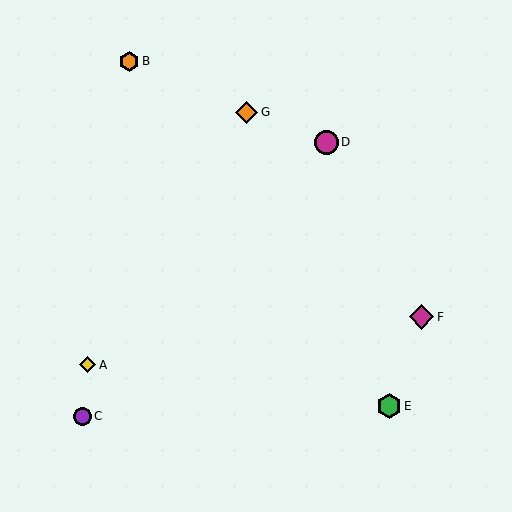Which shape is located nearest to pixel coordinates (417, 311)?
The magenta diamond (labeled F) at (421, 317) is nearest to that location.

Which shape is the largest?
The green hexagon (labeled E) is the largest.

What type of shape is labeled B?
Shape B is an orange hexagon.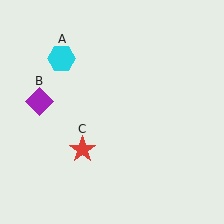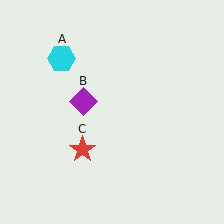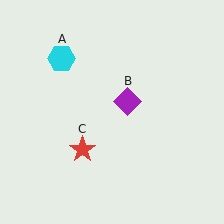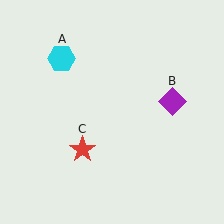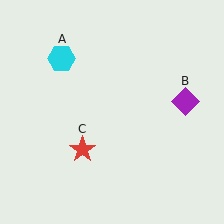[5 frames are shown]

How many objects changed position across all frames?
1 object changed position: purple diamond (object B).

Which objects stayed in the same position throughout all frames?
Cyan hexagon (object A) and red star (object C) remained stationary.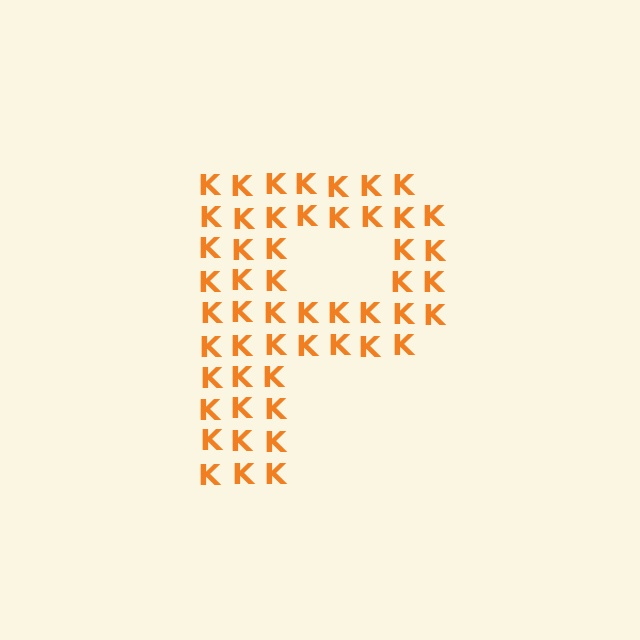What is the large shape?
The large shape is the letter P.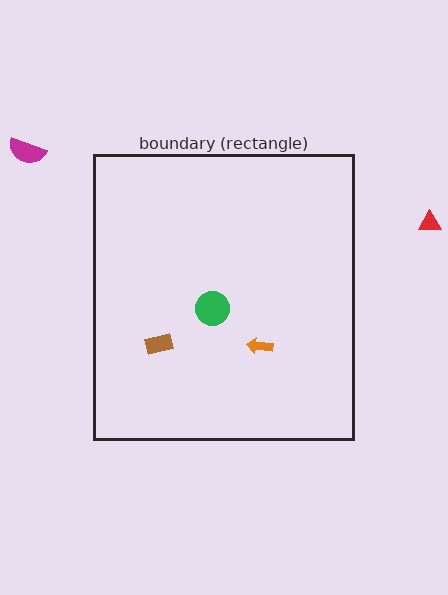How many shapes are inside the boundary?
3 inside, 2 outside.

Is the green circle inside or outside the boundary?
Inside.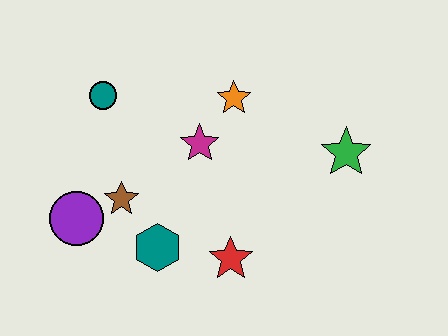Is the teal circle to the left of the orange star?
Yes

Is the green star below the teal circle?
Yes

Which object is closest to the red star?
The teal hexagon is closest to the red star.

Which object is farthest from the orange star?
The purple circle is farthest from the orange star.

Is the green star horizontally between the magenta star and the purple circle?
No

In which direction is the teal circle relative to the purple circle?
The teal circle is above the purple circle.